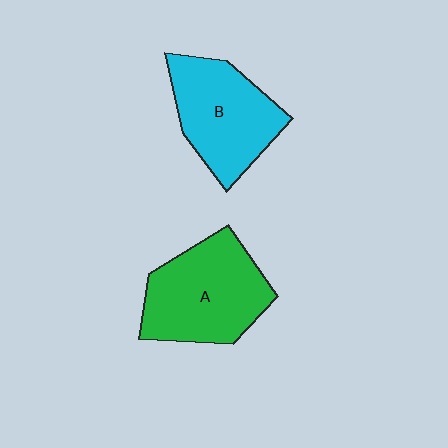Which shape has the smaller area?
Shape B (cyan).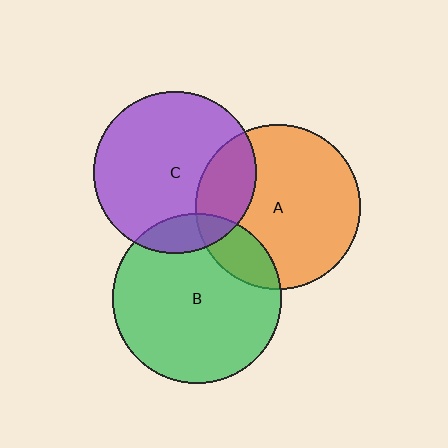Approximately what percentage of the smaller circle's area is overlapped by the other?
Approximately 15%.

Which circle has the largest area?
Circle B (green).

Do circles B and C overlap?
Yes.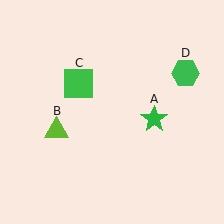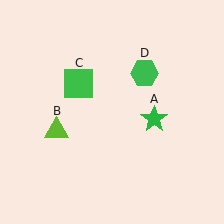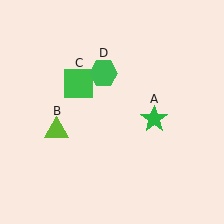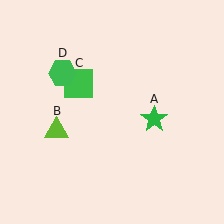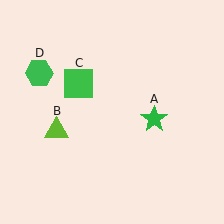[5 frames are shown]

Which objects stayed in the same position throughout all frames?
Green star (object A) and lime triangle (object B) and green square (object C) remained stationary.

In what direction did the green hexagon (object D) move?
The green hexagon (object D) moved left.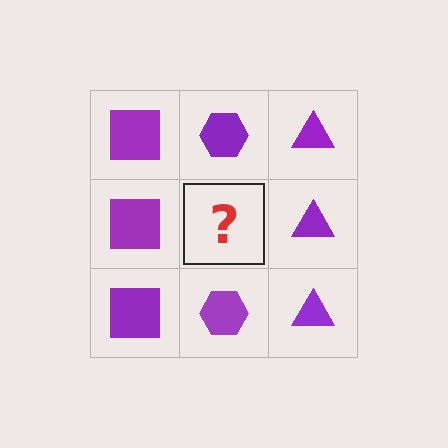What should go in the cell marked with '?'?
The missing cell should contain a purple hexagon.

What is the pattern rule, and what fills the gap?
The rule is that each column has a consistent shape. The gap should be filled with a purple hexagon.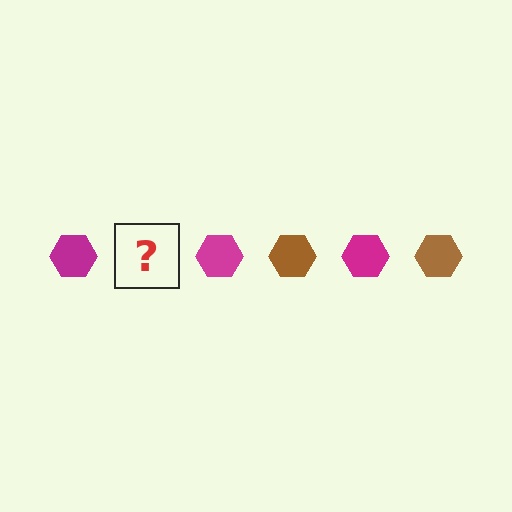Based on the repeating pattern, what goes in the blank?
The blank should be a brown hexagon.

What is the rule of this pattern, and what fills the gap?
The rule is that the pattern cycles through magenta, brown hexagons. The gap should be filled with a brown hexagon.